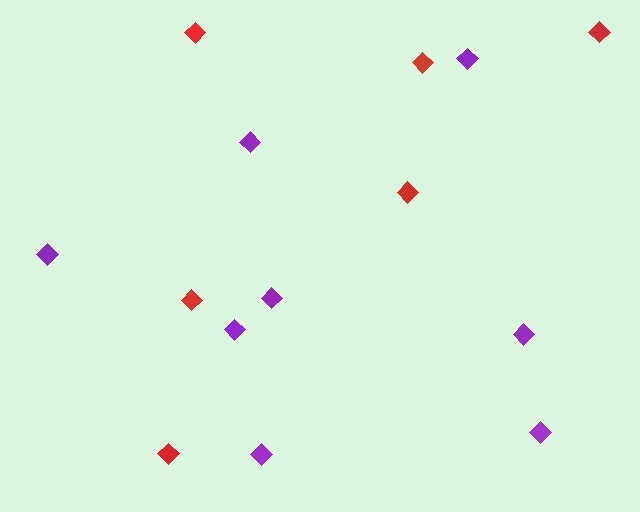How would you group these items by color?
There are 2 groups: one group of red diamonds (6) and one group of purple diamonds (8).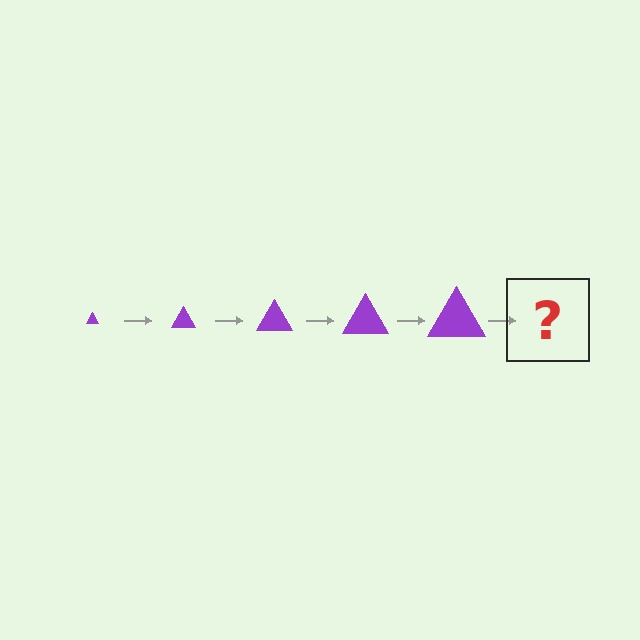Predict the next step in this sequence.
The next step is a purple triangle, larger than the previous one.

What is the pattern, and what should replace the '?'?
The pattern is that the triangle gets progressively larger each step. The '?' should be a purple triangle, larger than the previous one.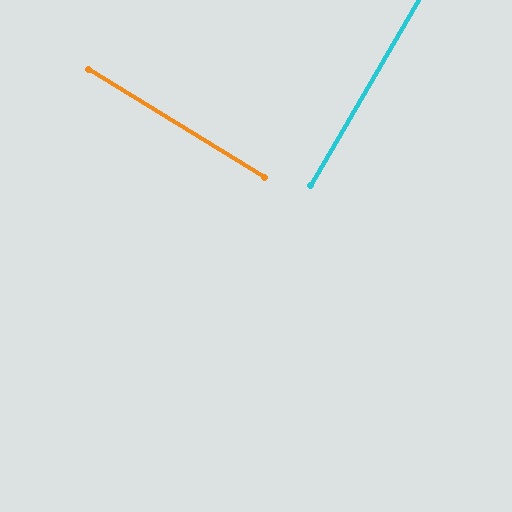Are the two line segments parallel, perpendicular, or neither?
Perpendicular — they meet at approximately 88°.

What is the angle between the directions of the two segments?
Approximately 88 degrees.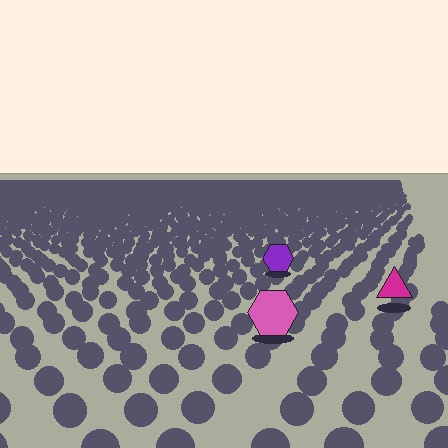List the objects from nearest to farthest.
From nearest to farthest: the pink hexagon, the magenta triangle, the purple hexagon.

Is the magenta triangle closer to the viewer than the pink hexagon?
No. The pink hexagon is closer — you can tell from the texture gradient: the ground texture is coarser near it.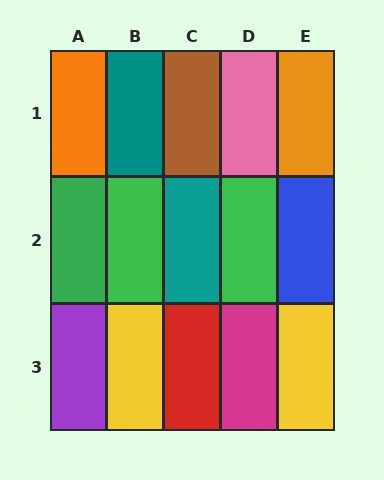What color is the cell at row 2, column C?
Teal.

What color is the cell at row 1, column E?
Orange.